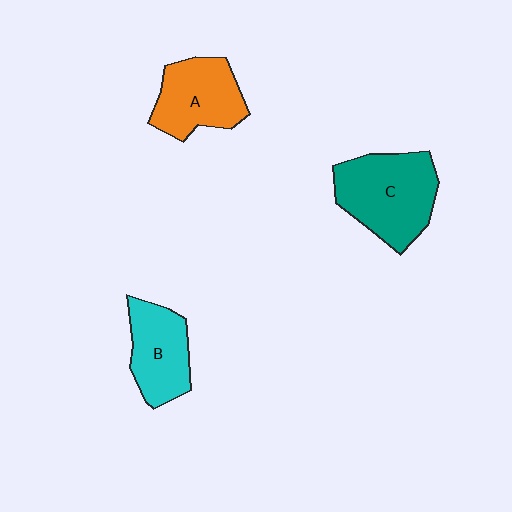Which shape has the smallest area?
Shape B (cyan).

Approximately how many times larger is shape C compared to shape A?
Approximately 1.3 times.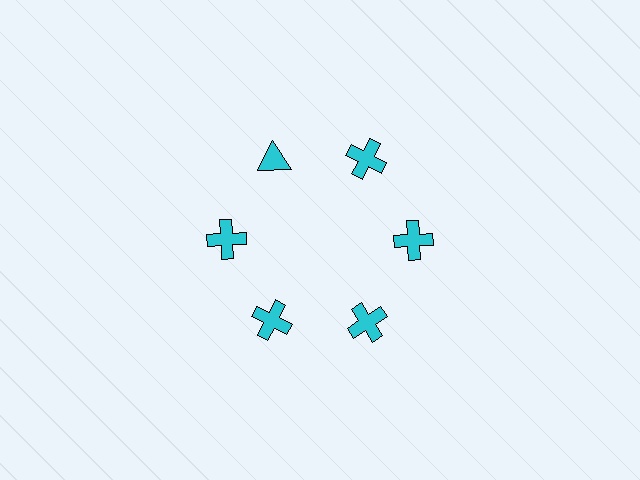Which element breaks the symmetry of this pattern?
The cyan triangle at roughly the 11 o'clock position breaks the symmetry. All other shapes are cyan crosses.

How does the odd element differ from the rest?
It has a different shape: triangle instead of cross.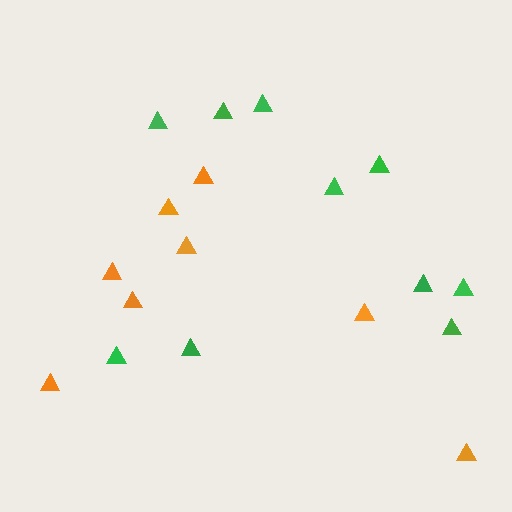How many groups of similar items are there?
There are 2 groups: one group of orange triangles (8) and one group of green triangles (10).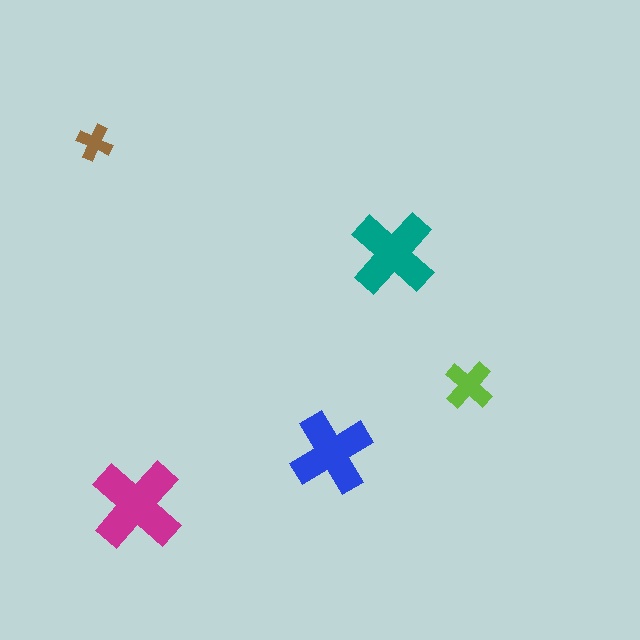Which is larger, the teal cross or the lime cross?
The teal one.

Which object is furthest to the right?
The lime cross is rightmost.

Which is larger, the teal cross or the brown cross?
The teal one.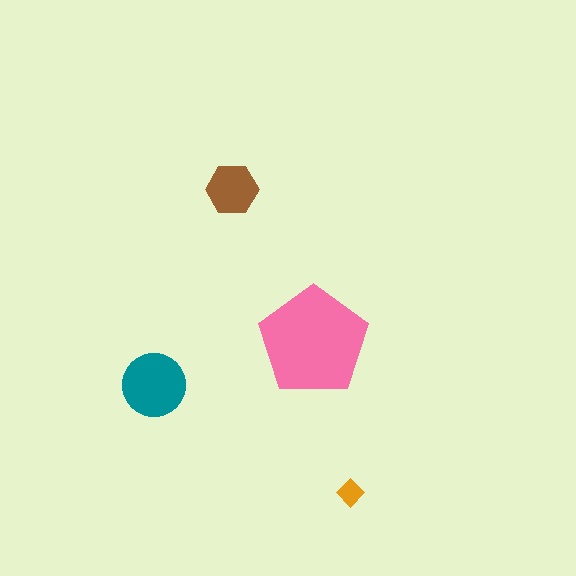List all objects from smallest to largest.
The orange diamond, the brown hexagon, the teal circle, the pink pentagon.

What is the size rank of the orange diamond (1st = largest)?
4th.